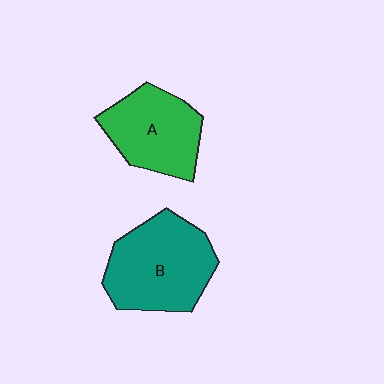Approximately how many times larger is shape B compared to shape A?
Approximately 1.3 times.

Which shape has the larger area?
Shape B (teal).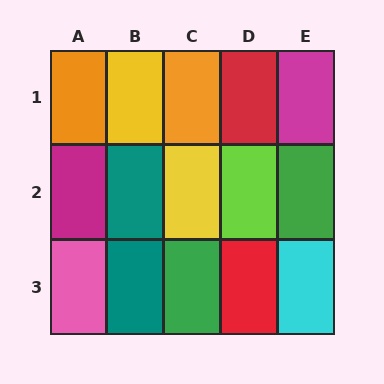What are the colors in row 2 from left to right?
Magenta, teal, yellow, lime, green.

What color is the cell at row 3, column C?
Green.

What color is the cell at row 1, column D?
Red.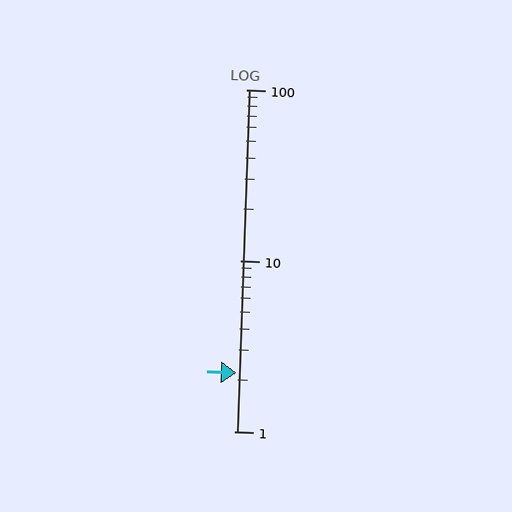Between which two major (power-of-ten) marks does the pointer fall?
The pointer is between 1 and 10.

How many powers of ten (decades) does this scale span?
The scale spans 2 decades, from 1 to 100.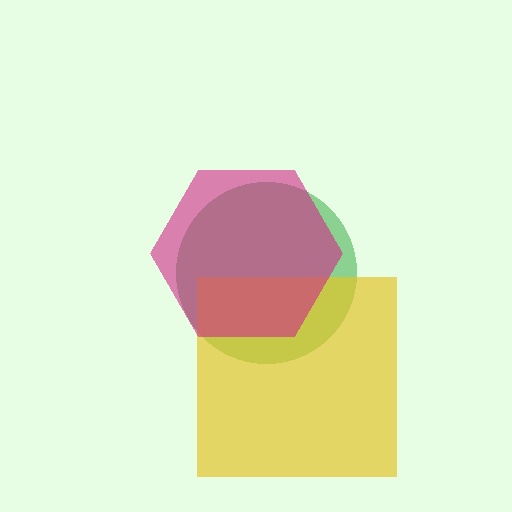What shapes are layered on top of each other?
The layered shapes are: a green circle, a yellow square, a magenta hexagon.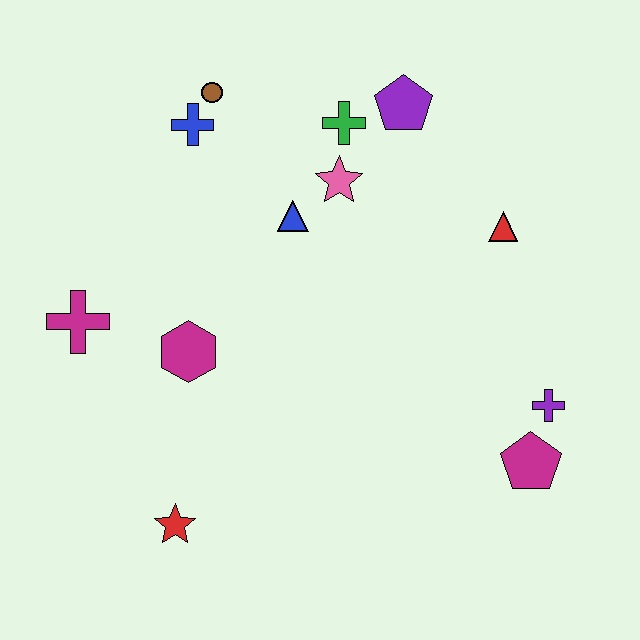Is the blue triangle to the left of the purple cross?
Yes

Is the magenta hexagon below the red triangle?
Yes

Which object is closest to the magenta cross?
The magenta hexagon is closest to the magenta cross.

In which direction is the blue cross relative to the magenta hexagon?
The blue cross is above the magenta hexagon.